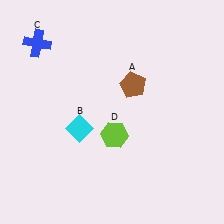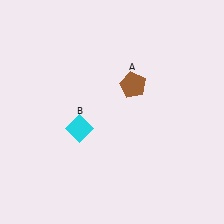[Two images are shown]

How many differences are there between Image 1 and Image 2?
There are 2 differences between the two images.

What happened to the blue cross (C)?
The blue cross (C) was removed in Image 2. It was in the top-left area of Image 1.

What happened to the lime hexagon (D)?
The lime hexagon (D) was removed in Image 2. It was in the bottom-right area of Image 1.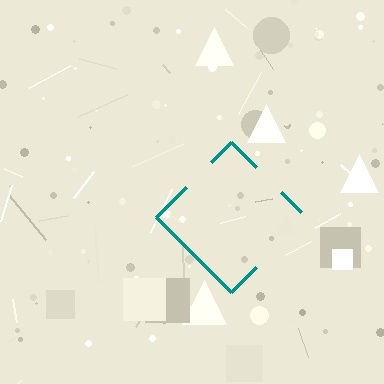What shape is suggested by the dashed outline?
The dashed outline suggests a diamond.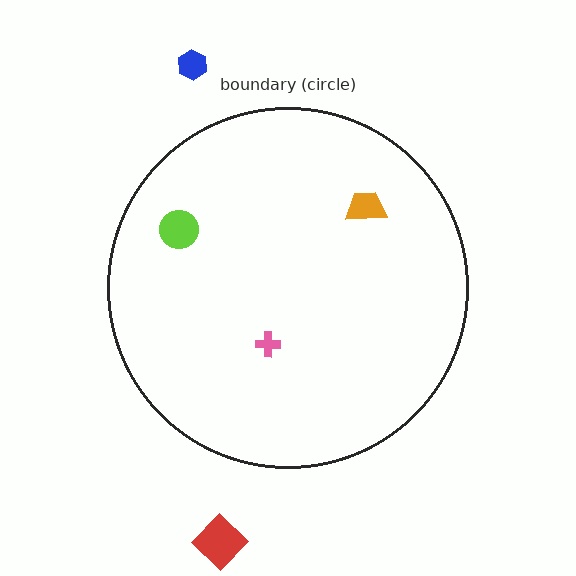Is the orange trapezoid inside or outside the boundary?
Inside.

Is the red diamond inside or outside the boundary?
Outside.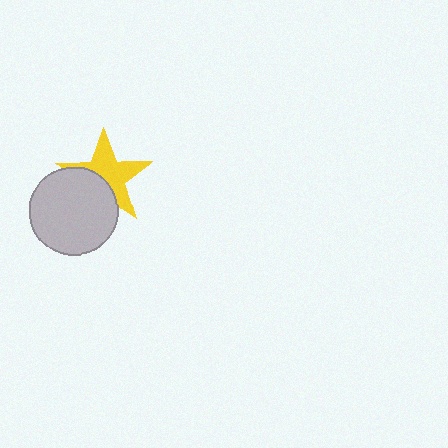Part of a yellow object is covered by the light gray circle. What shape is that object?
It is a star.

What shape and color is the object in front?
The object in front is a light gray circle.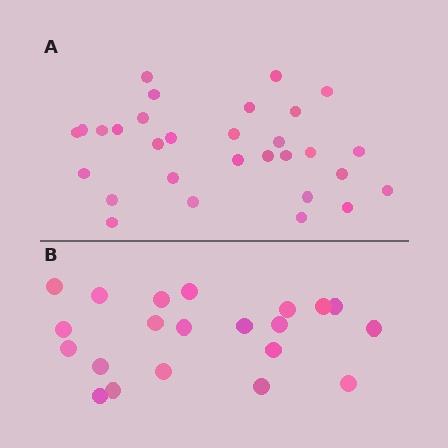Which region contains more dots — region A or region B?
Region A (the top region) has more dots.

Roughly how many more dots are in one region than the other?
Region A has roughly 8 or so more dots than region B.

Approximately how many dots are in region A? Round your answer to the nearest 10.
About 30 dots.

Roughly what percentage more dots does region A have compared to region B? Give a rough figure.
About 45% more.